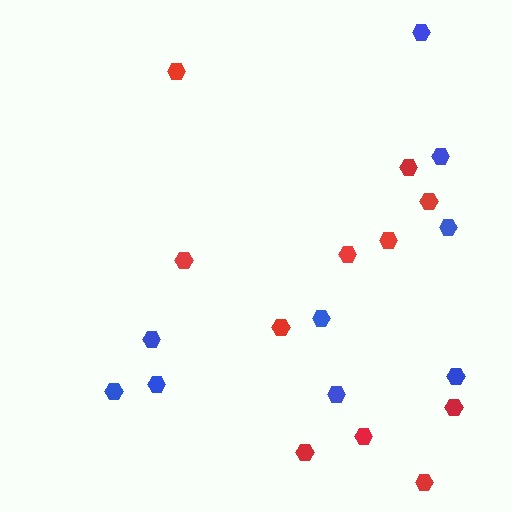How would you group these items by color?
There are 2 groups: one group of red hexagons (11) and one group of blue hexagons (9).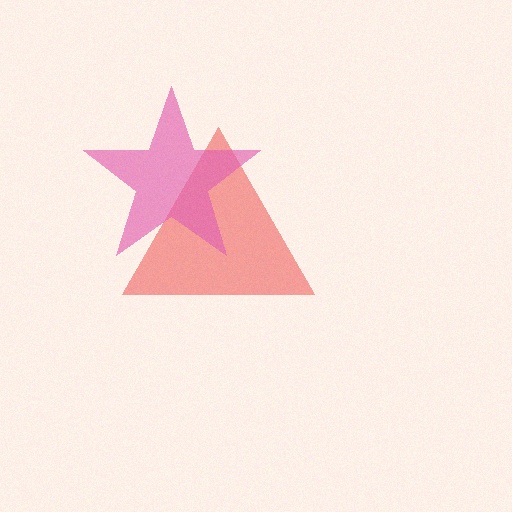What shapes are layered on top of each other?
The layered shapes are: a red triangle, a pink star.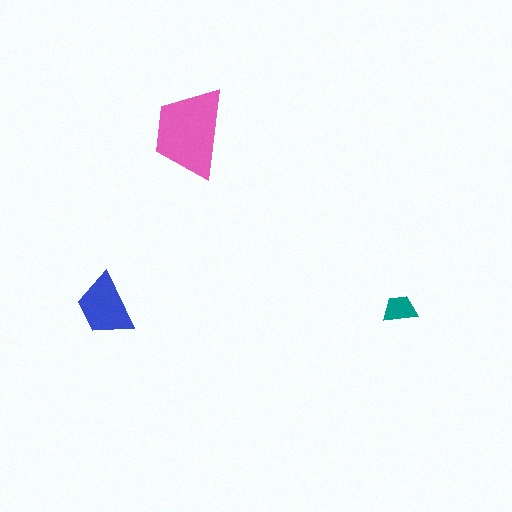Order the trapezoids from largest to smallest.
the pink one, the blue one, the teal one.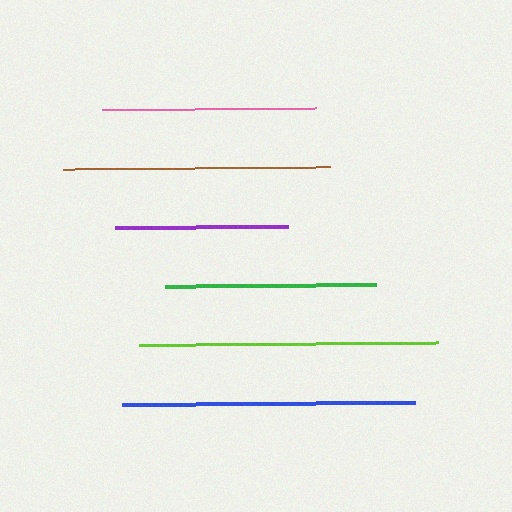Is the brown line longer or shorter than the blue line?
The blue line is longer than the brown line.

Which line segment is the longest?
The lime line is the longest at approximately 300 pixels.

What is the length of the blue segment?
The blue segment is approximately 293 pixels long.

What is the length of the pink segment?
The pink segment is approximately 214 pixels long.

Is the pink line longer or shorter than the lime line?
The lime line is longer than the pink line.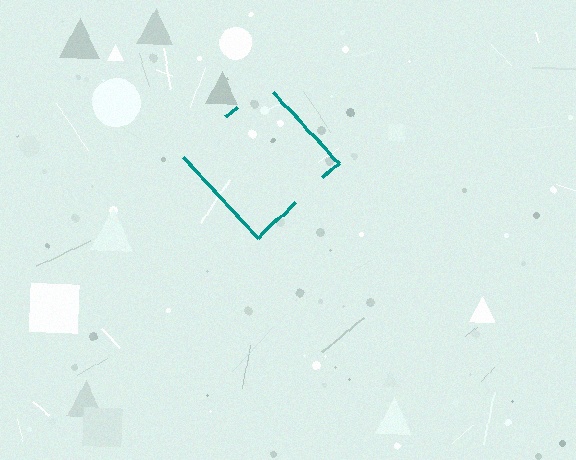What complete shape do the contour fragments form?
The contour fragments form a diamond.